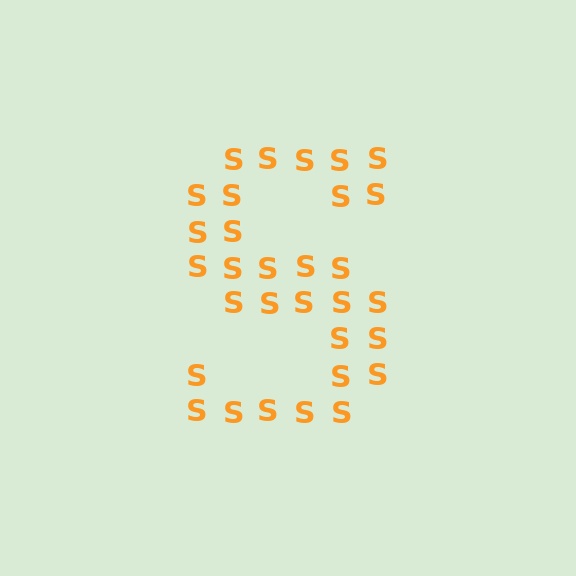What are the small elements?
The small elements are letter S's.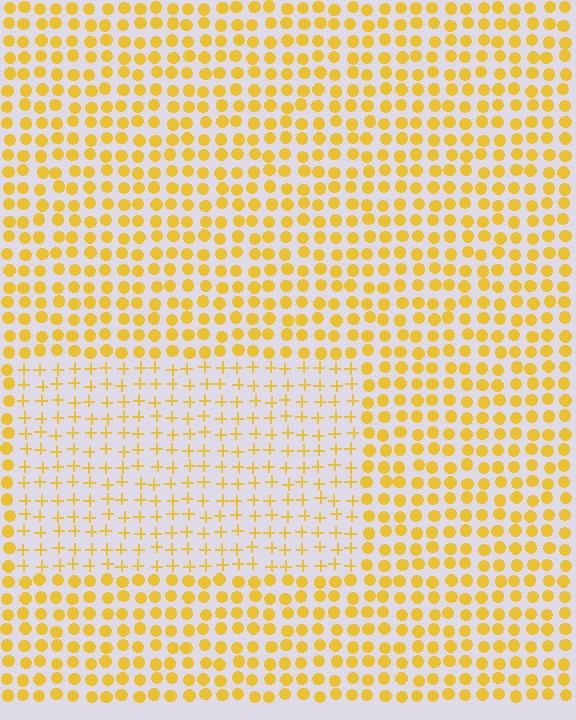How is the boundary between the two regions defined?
The boundary is defined by a change in element shape: plus signs inside vs. circles outside. All elements share the same color and spacing.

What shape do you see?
I see a rectangle.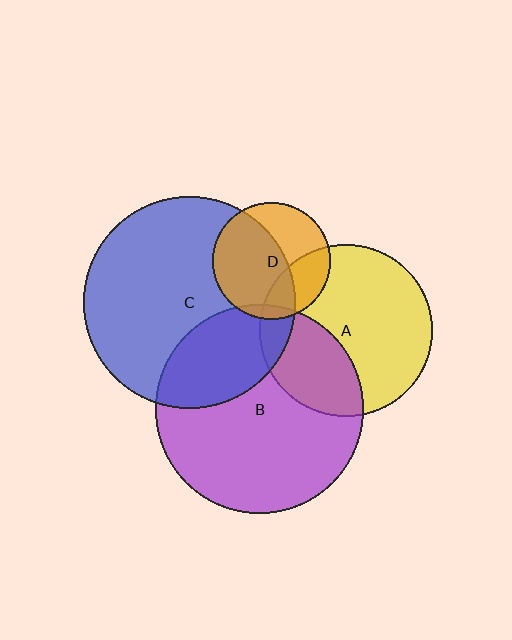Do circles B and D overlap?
Yes.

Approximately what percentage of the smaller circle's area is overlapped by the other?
Approximately 5%.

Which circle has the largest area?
Circle C (blue).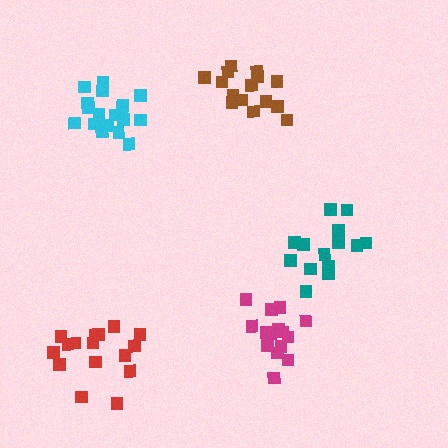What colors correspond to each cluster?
The clusters are colored: teal, magenta, brown, red, cyan.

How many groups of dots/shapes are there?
There are 5 groups.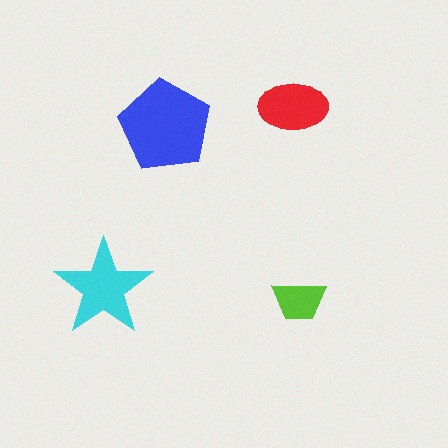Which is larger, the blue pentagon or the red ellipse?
The blue pentagon.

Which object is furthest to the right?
The lime trapezoid is rightmost.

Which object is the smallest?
The lime trapezoid.